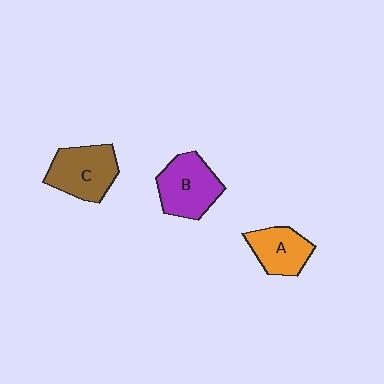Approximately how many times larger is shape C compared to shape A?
Approximately 1.3 times.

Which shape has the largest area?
Shape B (purple).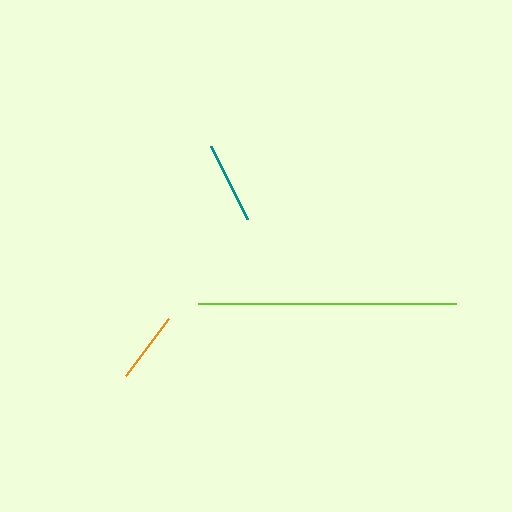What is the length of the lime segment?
The lime segment is approximately 258 pixels long.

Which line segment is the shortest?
The orange line is the shortest at approximately 71 pixels.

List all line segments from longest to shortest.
From longest to shortest: lime, teal, orange.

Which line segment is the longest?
The lime line is the longest at approximately 258 pixels.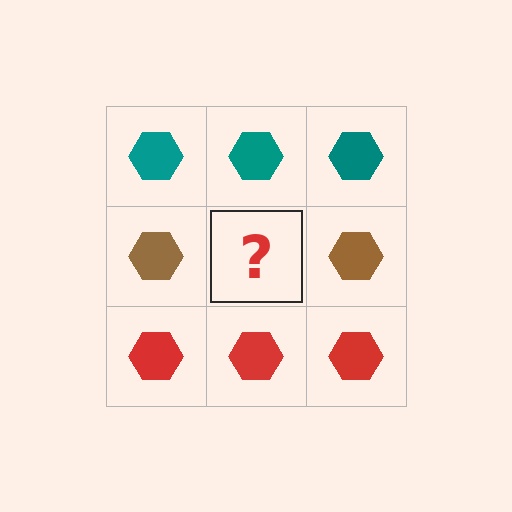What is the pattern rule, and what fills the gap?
The rule is that each row has a consistent color. The gap should be filled with a brown hexagon.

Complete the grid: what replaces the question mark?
The question mark should be replaced with a brown hexagon.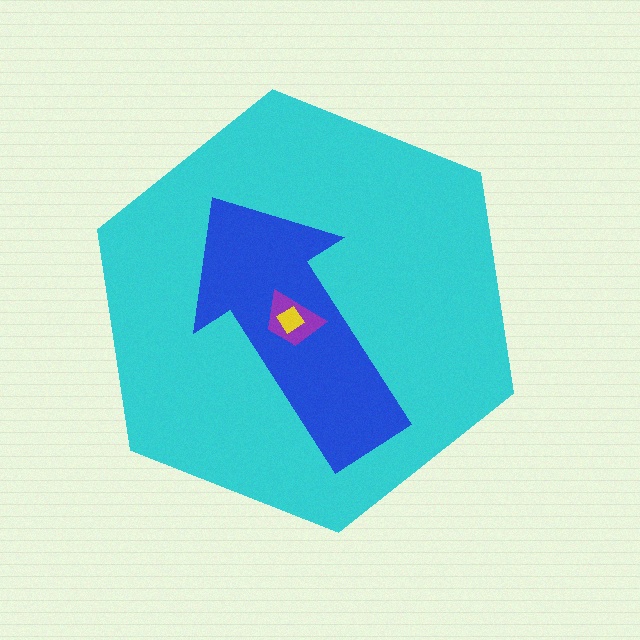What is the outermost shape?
The cyan hexagon.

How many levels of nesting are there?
4.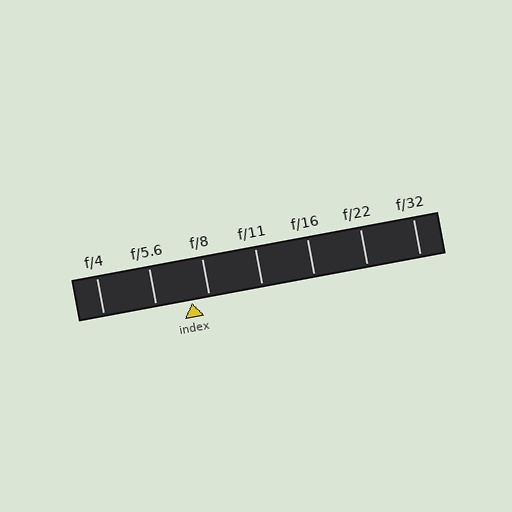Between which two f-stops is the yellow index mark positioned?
The index mark is between f/5.6 and f/8.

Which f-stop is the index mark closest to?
The index mark is closest to f/8.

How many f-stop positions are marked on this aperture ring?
There are 7 f-stop positions marked.